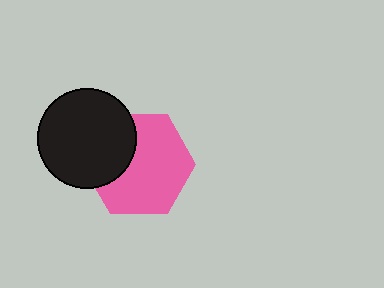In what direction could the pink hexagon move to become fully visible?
The pink hexagon could move right. That would shift it out from behind the black circle entirely.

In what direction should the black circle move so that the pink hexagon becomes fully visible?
The black circle should move left. That is the shortest direction to clear the overlap and leave the pink hexagon fully visible.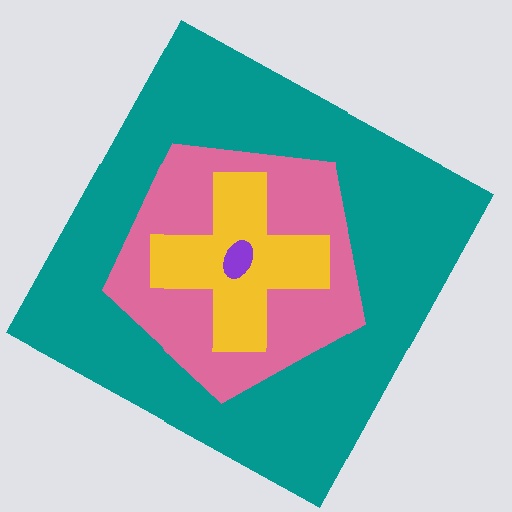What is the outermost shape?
The teal square.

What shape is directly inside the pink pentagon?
The yellow cross.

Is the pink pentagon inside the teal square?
Yes.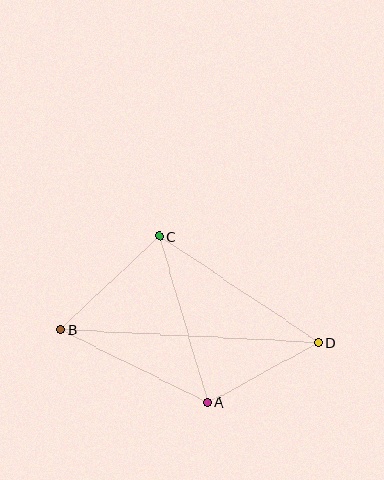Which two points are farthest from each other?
Points B and D are farthest from each other.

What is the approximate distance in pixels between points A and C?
The distance between A and C is approximately 173 pixels.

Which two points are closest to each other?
Points A and D are closest to each other.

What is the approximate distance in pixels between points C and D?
The distance between C and D is approximately 192 pixels.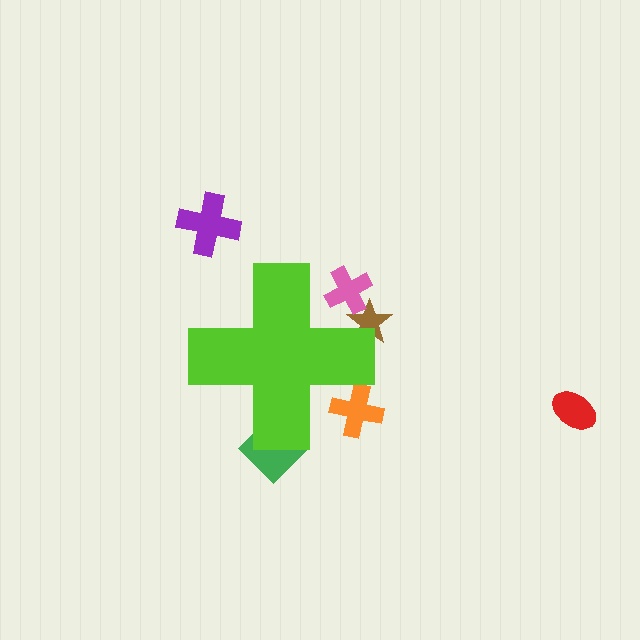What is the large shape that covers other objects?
A lime cross.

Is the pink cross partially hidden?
Yes, the pink cross is partially hidden behind the lime cross.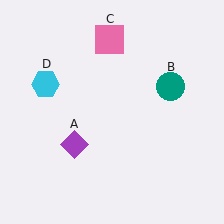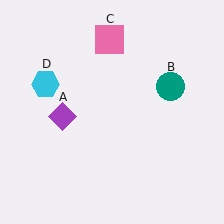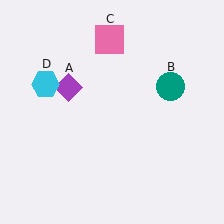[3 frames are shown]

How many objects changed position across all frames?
1 object changed position: purple diamond (object A).